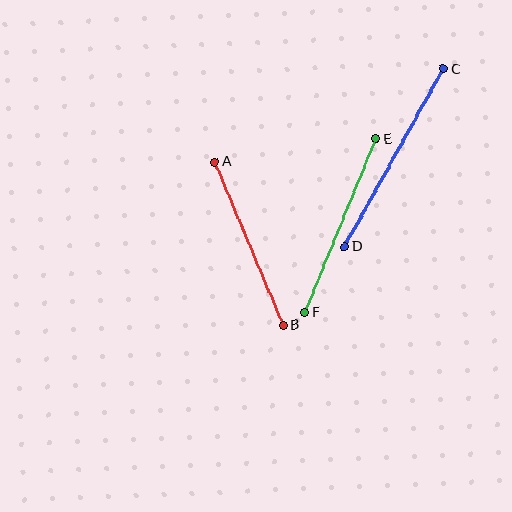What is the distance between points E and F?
The distance is approximately 187 pixels.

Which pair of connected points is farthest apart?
Points C and D are farthest apart.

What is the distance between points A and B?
The distance is approximately 177 pixels.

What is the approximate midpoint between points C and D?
The midpoint is at approximately (394, 158) pixels.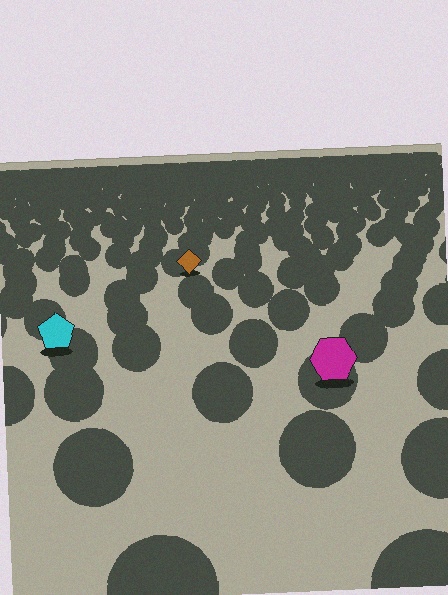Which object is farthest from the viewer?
The brown diamond is farthest from the viewer. It appears smaller and the ground texture around it is denser.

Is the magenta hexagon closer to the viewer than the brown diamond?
Yes. The magenta hexagon is closer — you can tell from the texture gradient: the ground texture is coarser near it.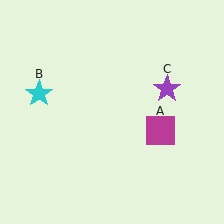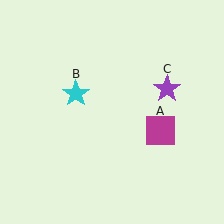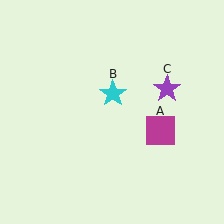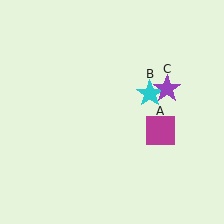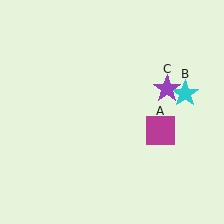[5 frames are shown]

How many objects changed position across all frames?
1 object changed position: cyan star (object B).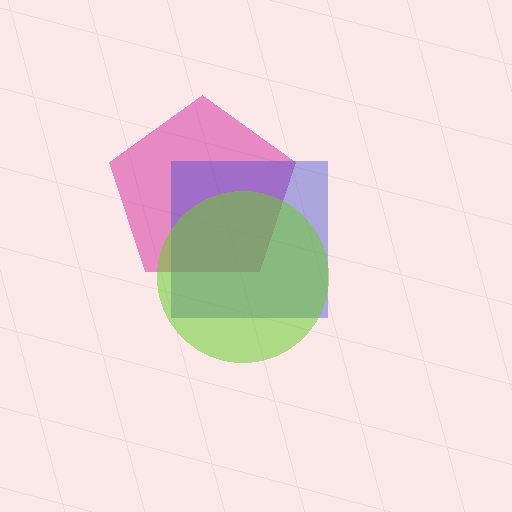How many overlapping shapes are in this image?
There are 3 overlapping shapes in the image.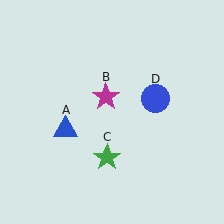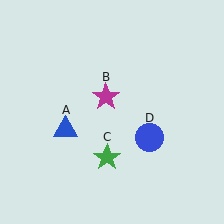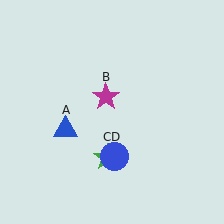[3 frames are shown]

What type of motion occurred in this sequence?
The blue circle (object D) rotated clockwise around the center of the scene.